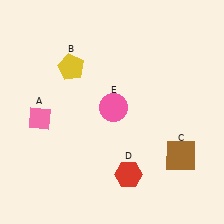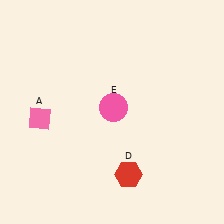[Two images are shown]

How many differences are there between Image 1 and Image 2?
There are 2 differences between the two images.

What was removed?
The brown square (C), the yellow pentagon (B) were removed in Image 2.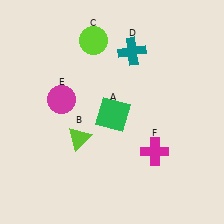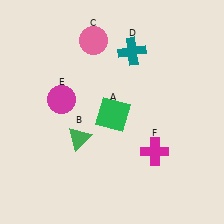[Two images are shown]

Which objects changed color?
B changed from lime to green. C changed from lime to pink.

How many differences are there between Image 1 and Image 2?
There are 2 differences between the two images.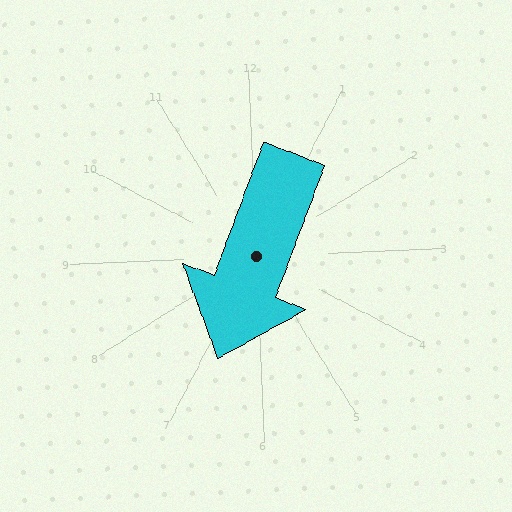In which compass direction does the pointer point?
Southwest.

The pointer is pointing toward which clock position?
Roughly 7 o'clock.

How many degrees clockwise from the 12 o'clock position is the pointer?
Approximately 203 degrees.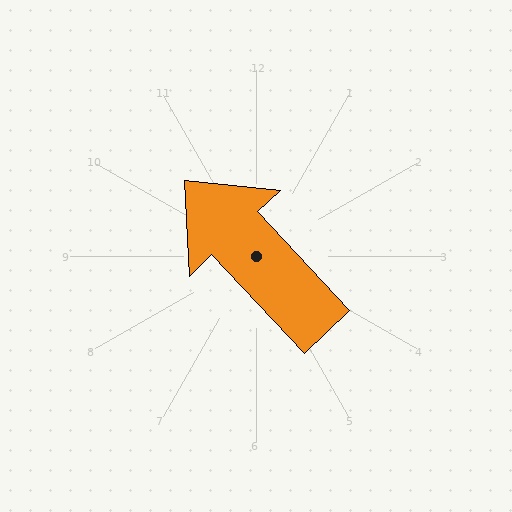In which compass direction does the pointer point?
Northwest.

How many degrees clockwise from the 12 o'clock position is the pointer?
Approximately 317 degrees.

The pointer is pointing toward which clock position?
Roughly 11 o'clock.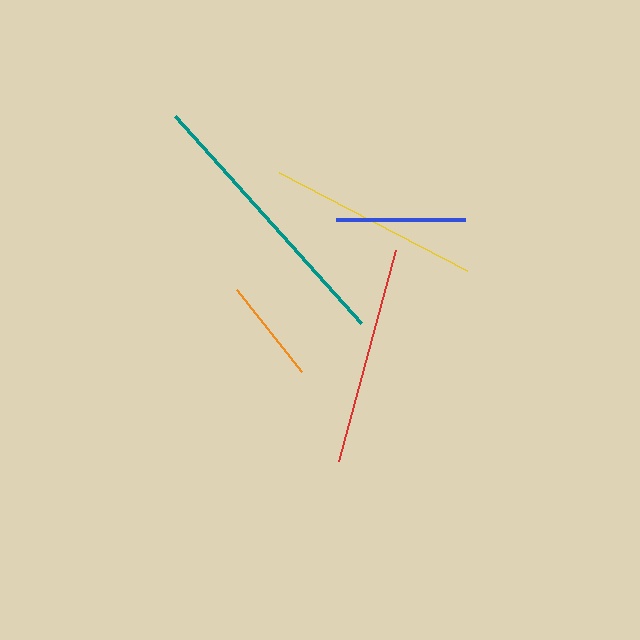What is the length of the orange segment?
The orange segment is approximately 105 pixels long.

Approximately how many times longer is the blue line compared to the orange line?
The blue line is approximately 1.2 times the length of the orange line.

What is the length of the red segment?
The red segment is approximately 219 pixels long.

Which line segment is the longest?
The teal line is the longest at approximately 278 pixels.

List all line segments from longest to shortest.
From longest to shortest: teal, red, yellow, blue, orange.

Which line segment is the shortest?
The orange line is the shortest at approximately 105 pixels.